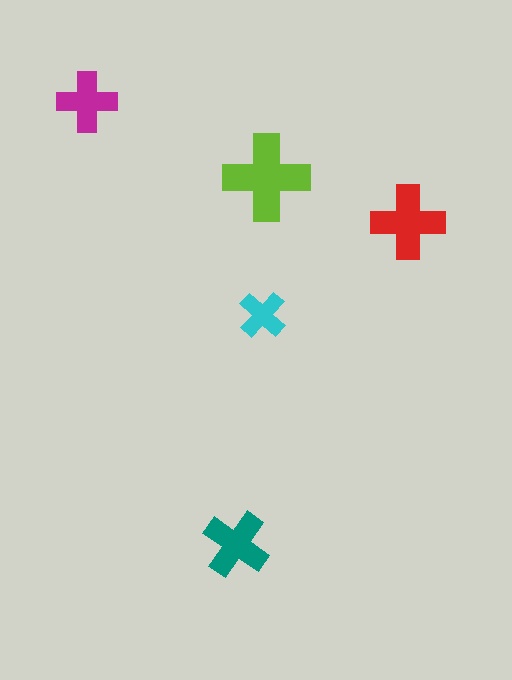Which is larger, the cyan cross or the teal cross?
The teal one.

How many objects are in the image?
There are 5 objects in the image.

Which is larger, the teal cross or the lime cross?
The lime one.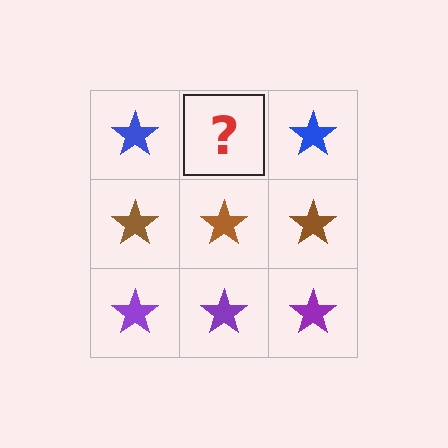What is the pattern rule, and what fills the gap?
The rule is that each row has a consistent color. The gap should be filled with a blue star.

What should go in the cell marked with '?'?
The missing cell should contain a blue star.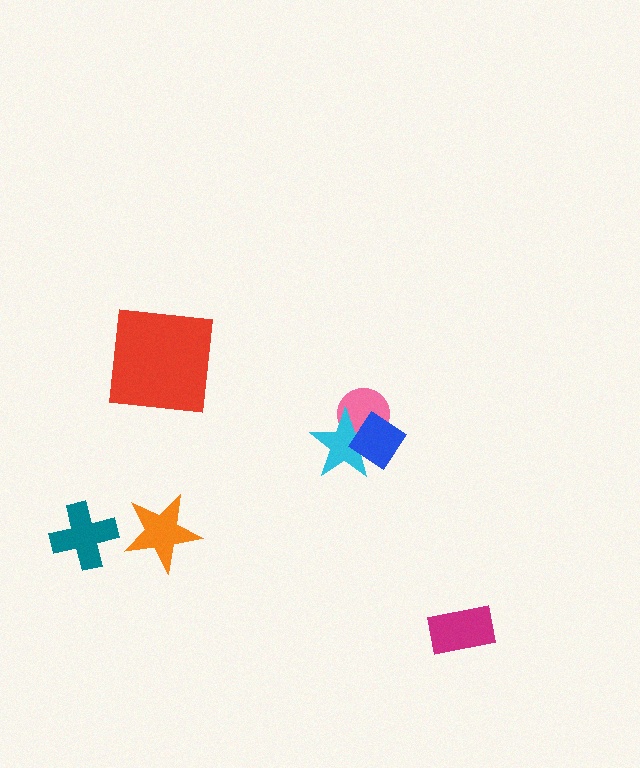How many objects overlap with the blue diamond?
2 objects overlap with the blue diamond.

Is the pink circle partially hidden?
Yes, it is partially covered by another shape.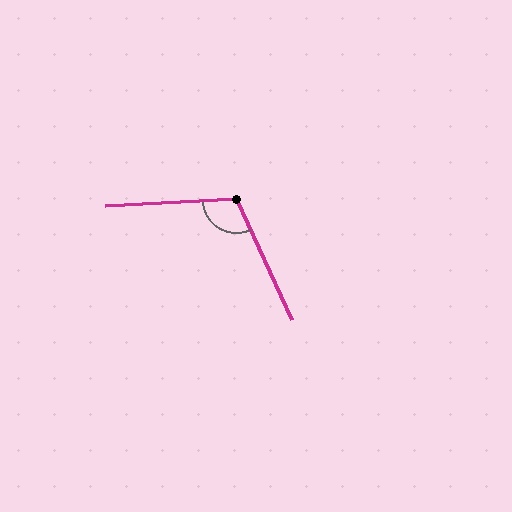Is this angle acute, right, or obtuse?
It is obtuse.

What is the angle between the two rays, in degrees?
Approximately 112 degrees.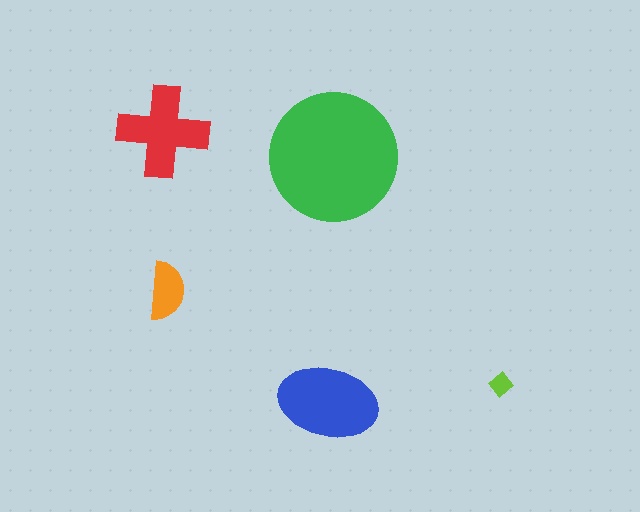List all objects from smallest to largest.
The lime diamond, the orange semicircle, the red cross, the blue ellipse, the green circle.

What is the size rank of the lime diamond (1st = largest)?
5th.